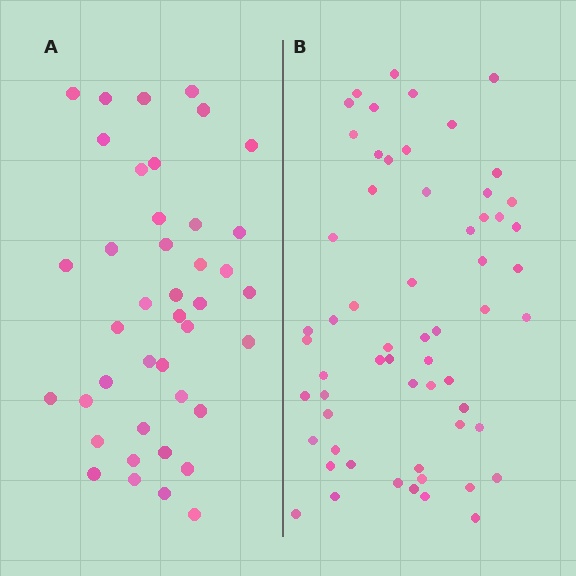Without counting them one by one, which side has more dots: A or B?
Region B (the right region) has more dots.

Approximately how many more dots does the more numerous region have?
Region B has approximately 20 more dots than region A.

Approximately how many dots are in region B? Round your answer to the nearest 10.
About 60 dots.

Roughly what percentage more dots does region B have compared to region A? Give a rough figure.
About 45% more.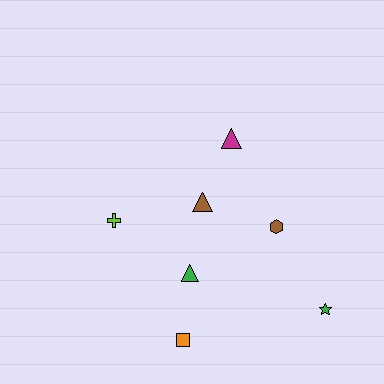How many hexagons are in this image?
There is 1 hexagon.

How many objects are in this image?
There are 7 objects.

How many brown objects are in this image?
There are 2 brown objects.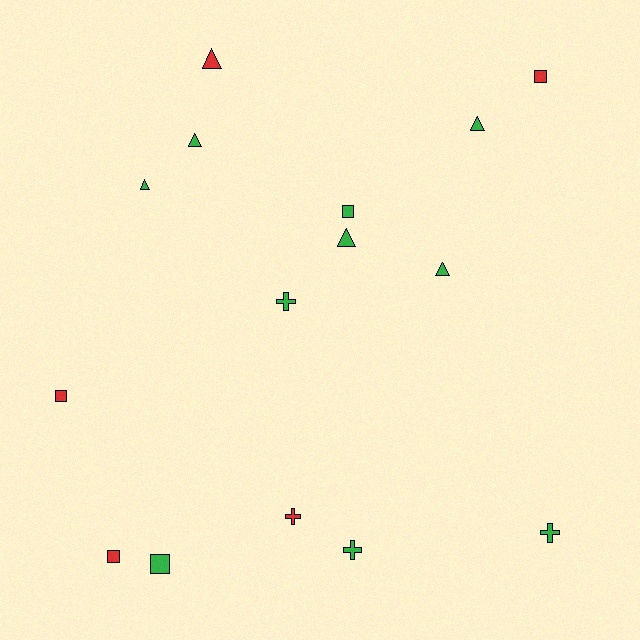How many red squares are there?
There are 3 red squares.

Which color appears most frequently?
Green, with 10 objects.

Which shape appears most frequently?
Triangle, with 6 objects.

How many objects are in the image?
There are 15 objects.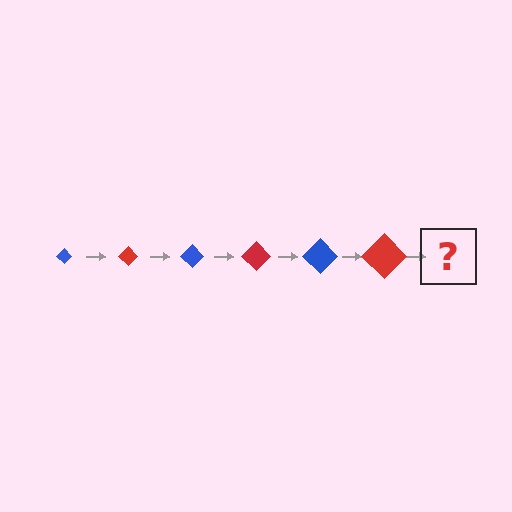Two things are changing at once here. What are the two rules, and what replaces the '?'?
The two rules are that the diamond grows larger each step and the color cycles through blue and red. The '?' should be a blue diamond, larger than the previous one.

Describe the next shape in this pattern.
It should be a blue diamond, larger than the previous one.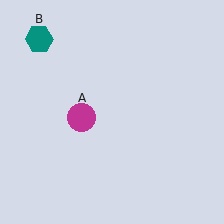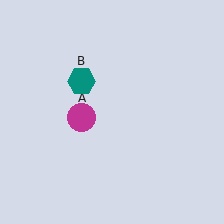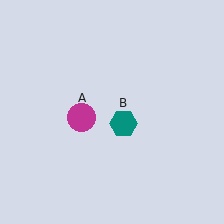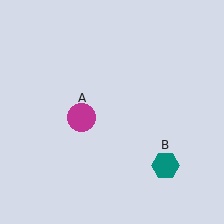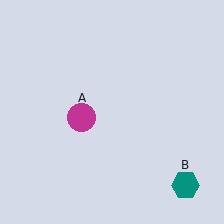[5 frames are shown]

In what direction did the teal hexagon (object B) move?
The teal hexagon (object B) moved down and to the right.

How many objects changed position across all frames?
1 object changed position: teal hexagon (object B).